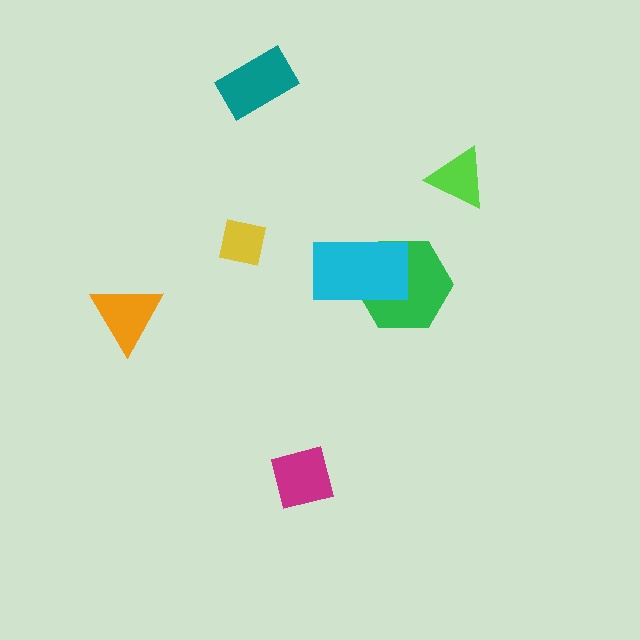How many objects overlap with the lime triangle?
0 objects overlap with the lime triangle.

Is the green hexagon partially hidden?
Yes, it is partially covered by another shape.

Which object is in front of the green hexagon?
The cyan rectangle is in front of the green hexagon.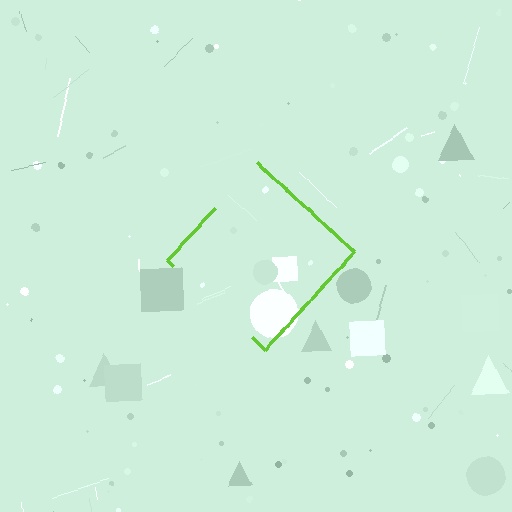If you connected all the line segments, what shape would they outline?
They would outline a diamond.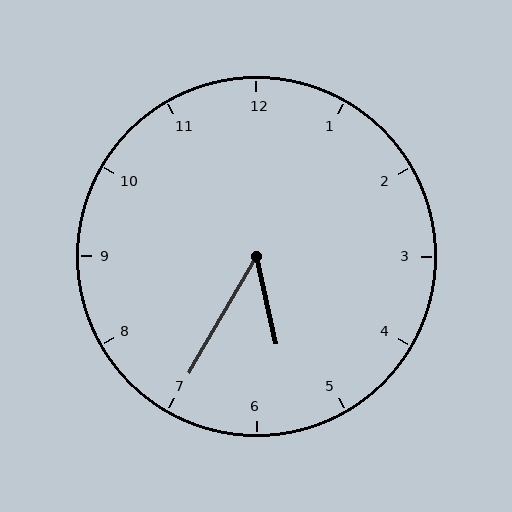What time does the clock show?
5:35.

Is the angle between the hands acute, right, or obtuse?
It is acute.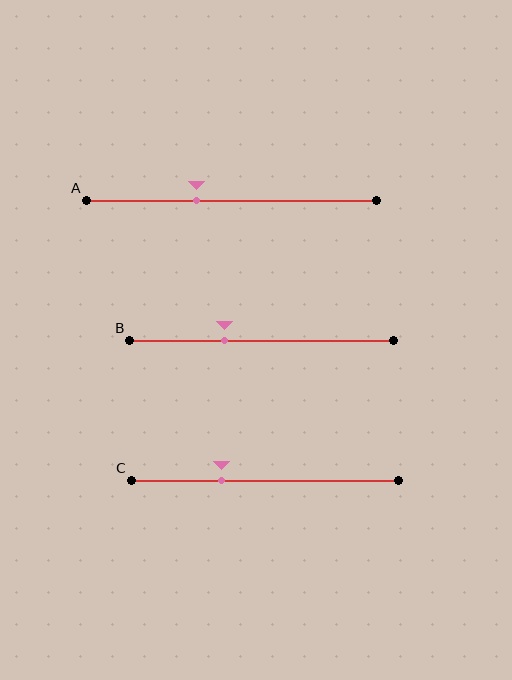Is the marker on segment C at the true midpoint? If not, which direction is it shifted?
No, the marker on segment C is shifted to the left by about 16% of the segment length.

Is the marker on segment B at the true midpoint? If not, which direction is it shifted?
No, the marker on segment B is shifted to the left by about 14% of the segment length.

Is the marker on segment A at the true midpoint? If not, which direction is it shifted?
No, the marker on segment A is shifted to the left by about 12% of the segment length.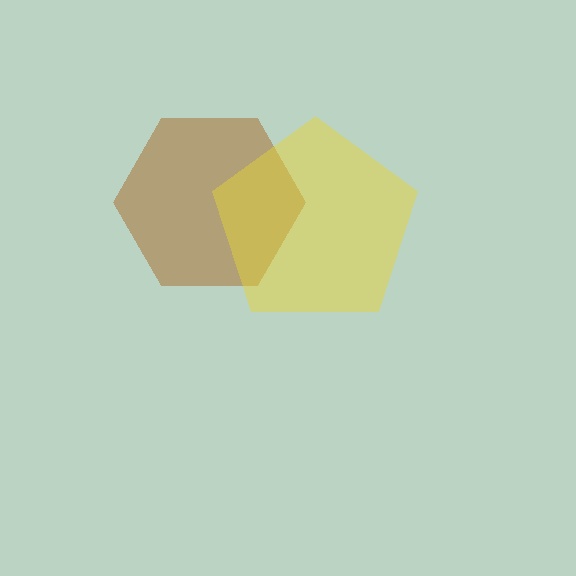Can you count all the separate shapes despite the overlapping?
Yes, there are 2 separate shapes.